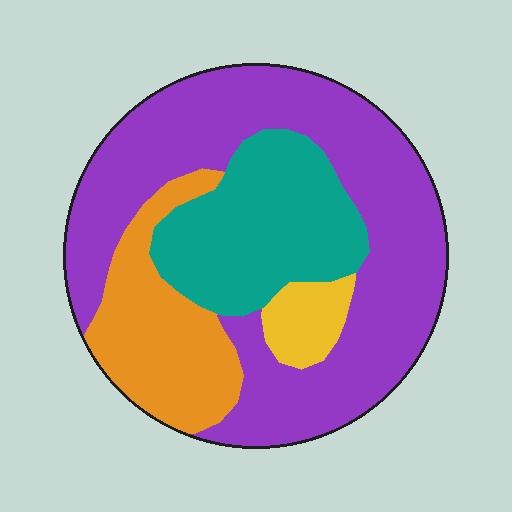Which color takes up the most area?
Purple, at roughly 55%.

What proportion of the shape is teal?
Teal takes up about one quarter (1/4) of the shape.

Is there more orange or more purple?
Purple.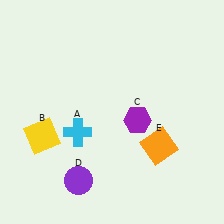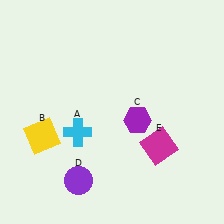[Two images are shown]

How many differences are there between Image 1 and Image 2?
There is 1 difference between the two images.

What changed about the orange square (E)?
In Image 1, E is orange. In Image 2, it changed to magenta.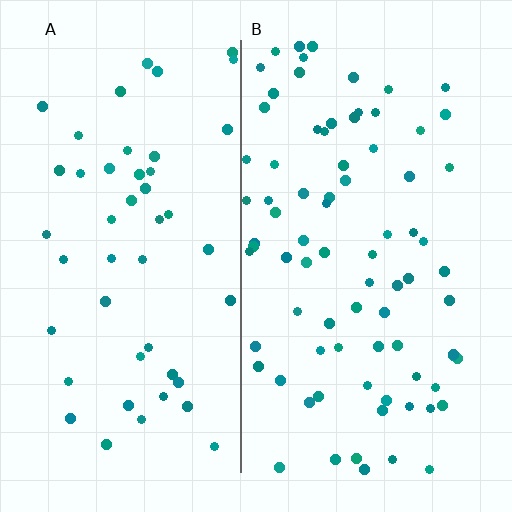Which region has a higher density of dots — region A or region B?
B (the right).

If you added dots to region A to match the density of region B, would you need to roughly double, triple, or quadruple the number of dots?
Approximately double.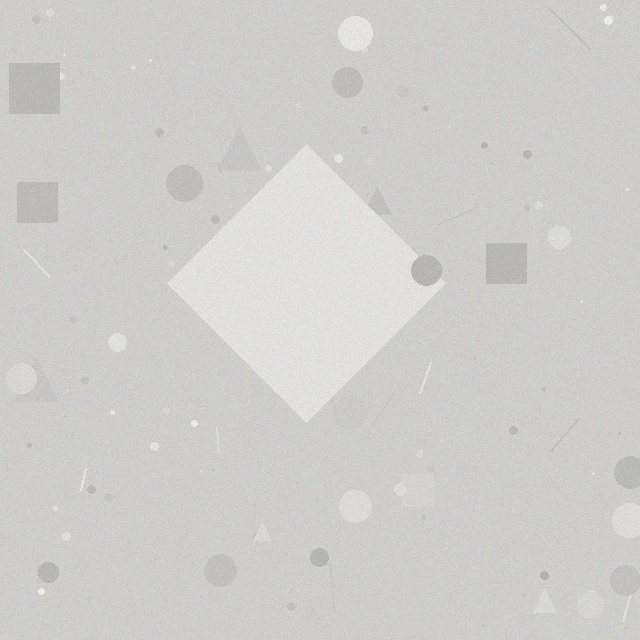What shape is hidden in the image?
A diamond is hidden in the image.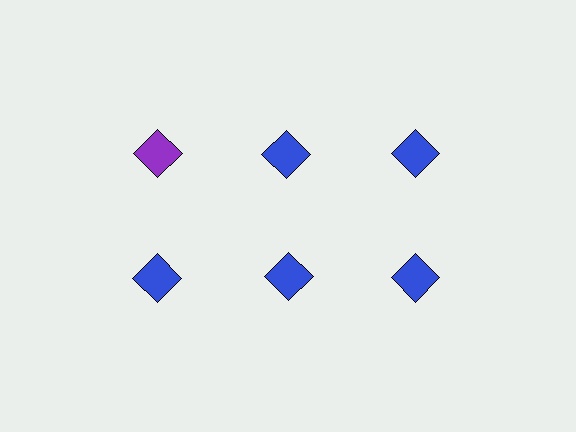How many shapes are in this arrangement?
There are 6 shapes arranged in a grid pattern.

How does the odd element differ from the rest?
It has a different color: purple instead of blue.